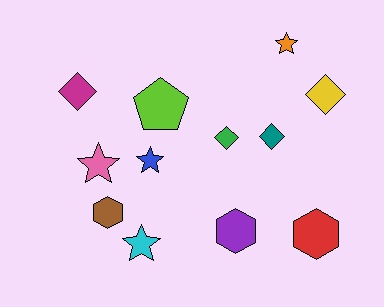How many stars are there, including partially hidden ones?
There are 4 stars.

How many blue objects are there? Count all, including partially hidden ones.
There is 1 blue object.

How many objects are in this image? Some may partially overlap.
There are 12 objects.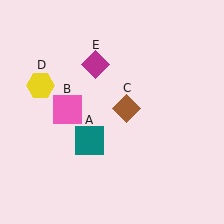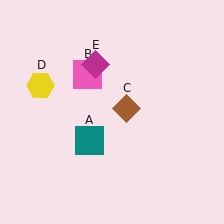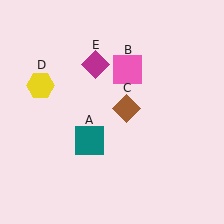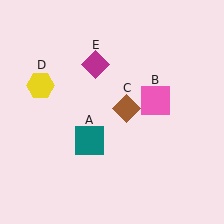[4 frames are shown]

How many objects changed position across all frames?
1 object changed position: pink square (object B).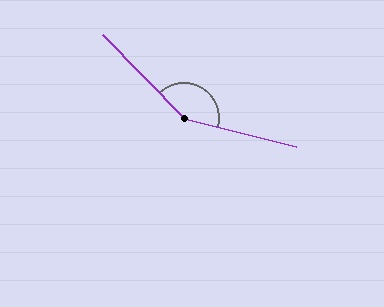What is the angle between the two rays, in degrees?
Approximately 148 degrees.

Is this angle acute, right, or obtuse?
It is obtuse.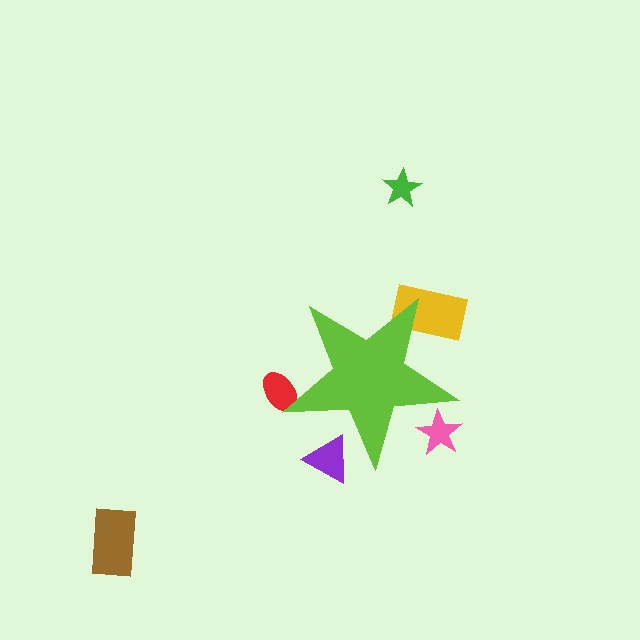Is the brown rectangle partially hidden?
No, the brown rectangle is fully visible.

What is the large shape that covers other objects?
A lime star.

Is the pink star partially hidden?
Yes, the pink star is partially hidden behind the lime star.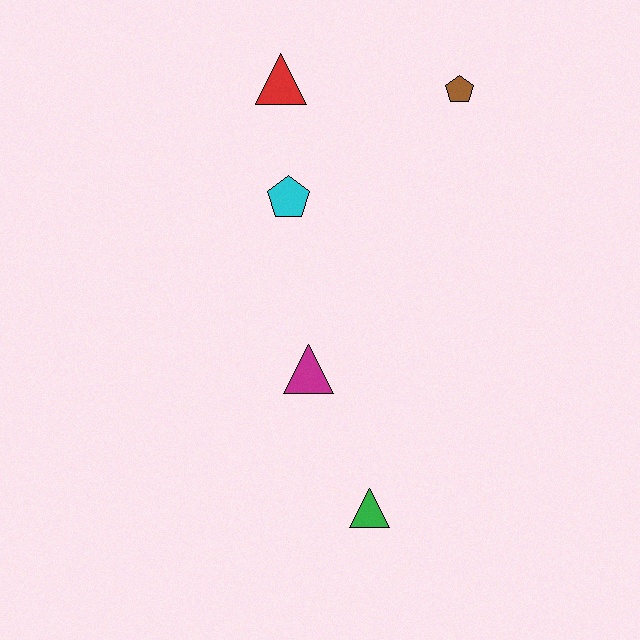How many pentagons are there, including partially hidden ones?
There are 2 pentagons.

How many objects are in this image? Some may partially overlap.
There are 5 objects.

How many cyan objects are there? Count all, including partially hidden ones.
There is 1 cyan object.